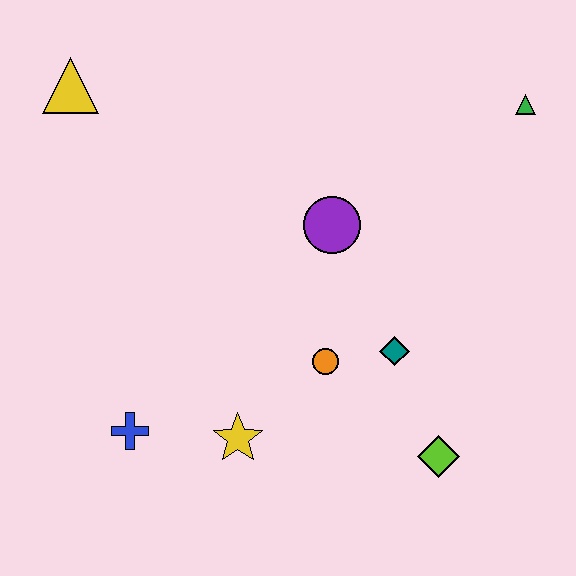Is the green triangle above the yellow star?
Yes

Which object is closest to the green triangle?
The purple circle is closest to the green triangle.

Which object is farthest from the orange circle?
The yellow triangle is farthest from the orange circle.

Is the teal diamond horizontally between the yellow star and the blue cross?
No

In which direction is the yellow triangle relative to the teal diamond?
The yellow triangle is to the left of the teal diamond.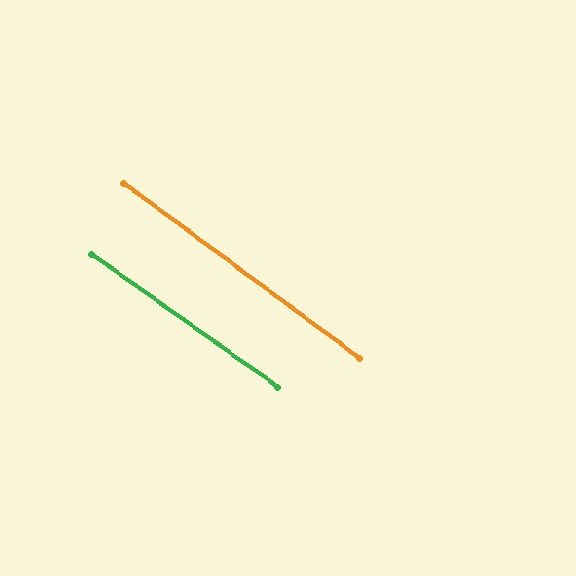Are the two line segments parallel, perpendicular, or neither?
Parallel — their directions differ by only 1.1°.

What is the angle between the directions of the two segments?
Approximately 1 degree.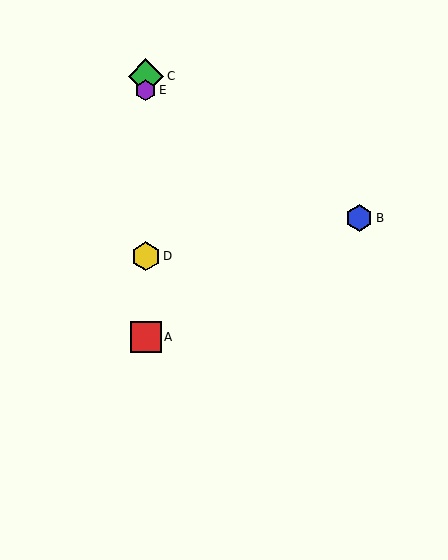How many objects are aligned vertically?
4 objects (A, C, D, E) are aligned vertically.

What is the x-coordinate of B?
Object B is at x≈359.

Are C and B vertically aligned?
No, C is at x≈146 and B is at x≈359.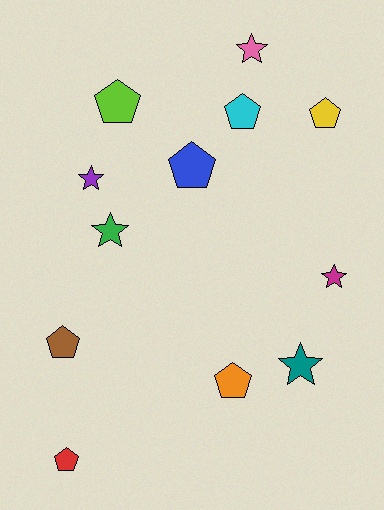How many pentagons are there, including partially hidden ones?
There are 7 pentagons.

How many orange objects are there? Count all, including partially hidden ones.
There is 1 orange object.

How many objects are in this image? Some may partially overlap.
There are 12 objects.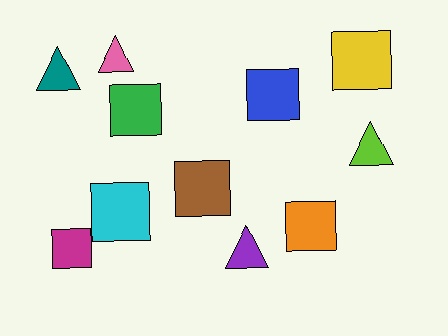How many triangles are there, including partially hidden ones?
There are 4 triangles.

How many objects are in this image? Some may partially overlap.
There are 11 objects.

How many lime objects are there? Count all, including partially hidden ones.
There is 1 lime object.